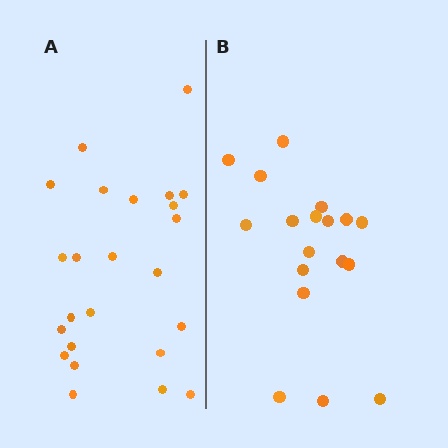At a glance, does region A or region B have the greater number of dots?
Region A (the left region) has more dots.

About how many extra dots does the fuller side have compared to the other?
Region A has about 6 more dots than region B.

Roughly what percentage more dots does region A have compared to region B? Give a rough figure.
About 35% more.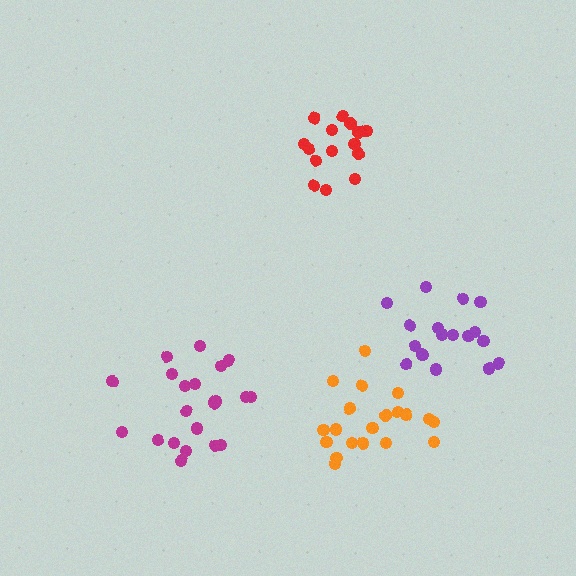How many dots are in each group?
Group 1: 20 dots, Group 2: 21 dots, Group 3: 19 dots, Group 4: 15 dots (75 total).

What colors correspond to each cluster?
The clusters are colored: orange, magenta, purple, red.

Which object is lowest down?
The orange cluster is bottommost.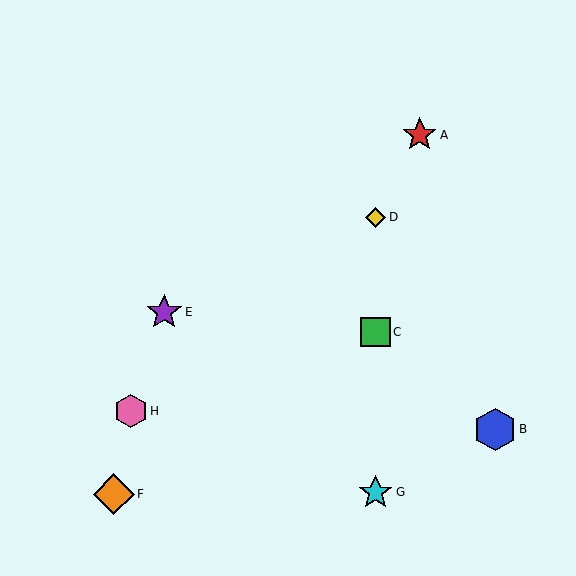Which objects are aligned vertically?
Objects C, D, G are aligned vertically.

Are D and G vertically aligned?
Yes, both are at x≈375.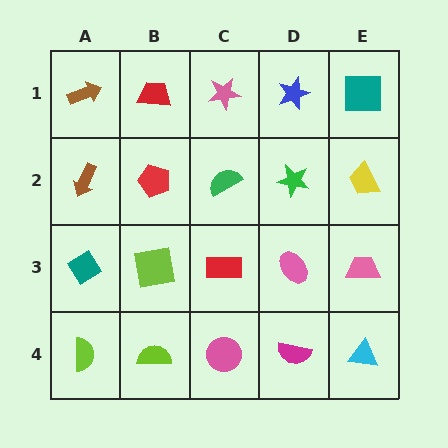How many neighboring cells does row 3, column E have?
3.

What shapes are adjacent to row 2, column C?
A pink star (row 1, column C), a red rectangle (row 3, column C), a red pentagon (row 2, column B), a green star (row 2, column D).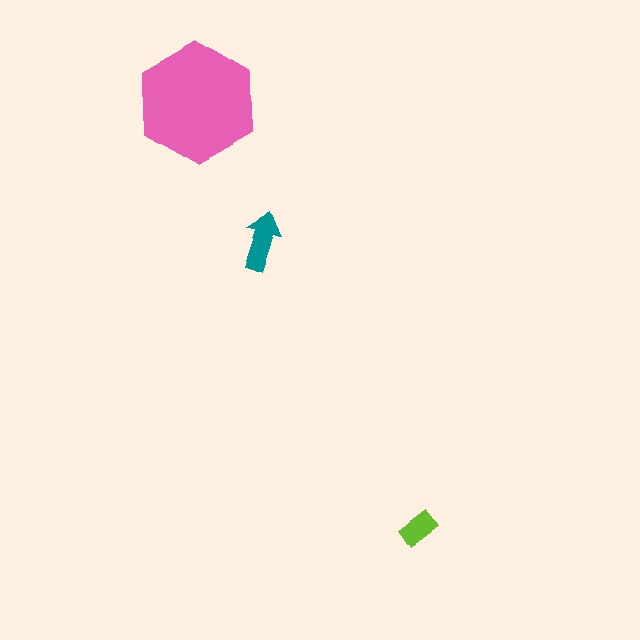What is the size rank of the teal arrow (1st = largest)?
2nd.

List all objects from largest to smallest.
The pink hexagon, the teal arrow, the lime rectangle.